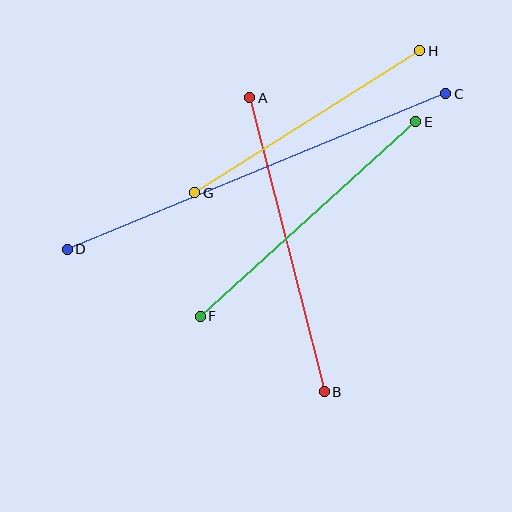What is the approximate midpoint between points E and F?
The midpoint is at approximately (308, 219) pixels.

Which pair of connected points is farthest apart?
Points C and D are farthest apart.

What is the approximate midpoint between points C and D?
The midpoint is at approximately (256, 171) pixels.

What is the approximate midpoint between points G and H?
The midpoint is at approximately (307, 122) pixels.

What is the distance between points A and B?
The distance is approximately 303 pixels.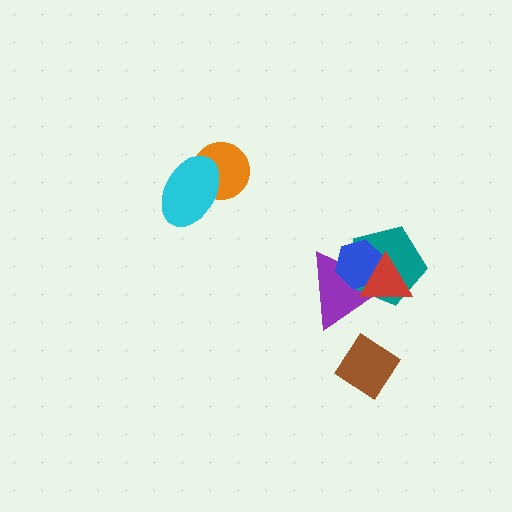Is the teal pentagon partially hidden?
Yes, it is partially covered by another shape.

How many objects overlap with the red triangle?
3 objects overlap with the red triangle.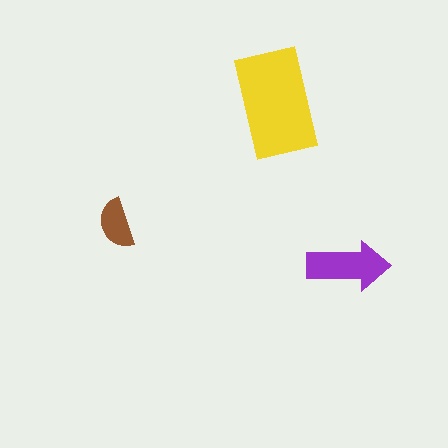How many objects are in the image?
There are 3 objects in the image.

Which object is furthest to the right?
The purple arrow is rightmost.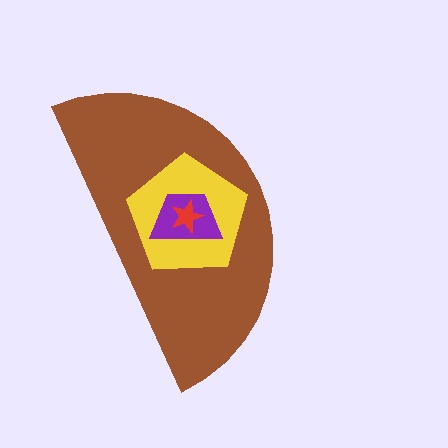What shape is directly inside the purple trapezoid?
The red star.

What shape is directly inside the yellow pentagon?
The purple trapezoid.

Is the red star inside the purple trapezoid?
Yes.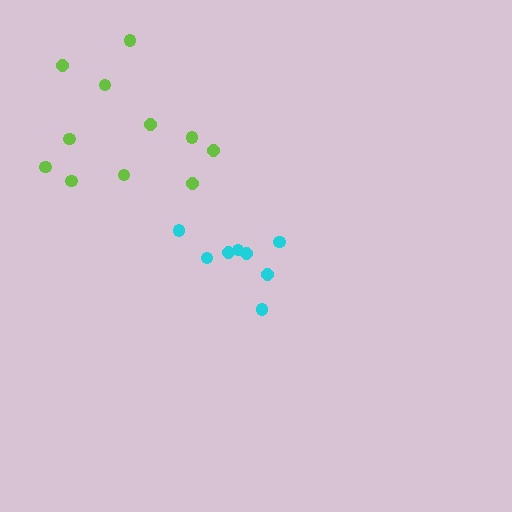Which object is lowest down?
The cyan cluster is bottommost.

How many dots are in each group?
Group 1: 8 dots, Group 2: 11 dots (19 total).